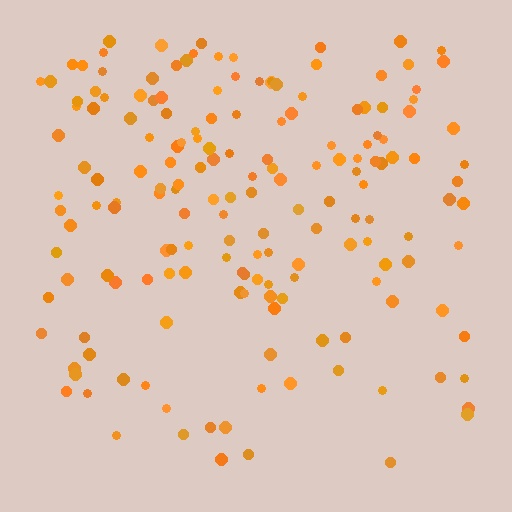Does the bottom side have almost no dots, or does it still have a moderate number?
Still a moderate number, just noticeably fewer than the top.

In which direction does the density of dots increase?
From bottom to top, with the top side densest.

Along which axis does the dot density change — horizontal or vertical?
Vertical.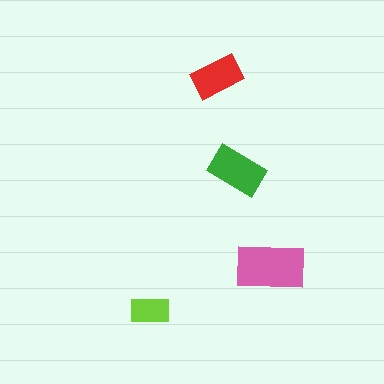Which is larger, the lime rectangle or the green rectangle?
The green one.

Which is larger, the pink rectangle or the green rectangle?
The pink one.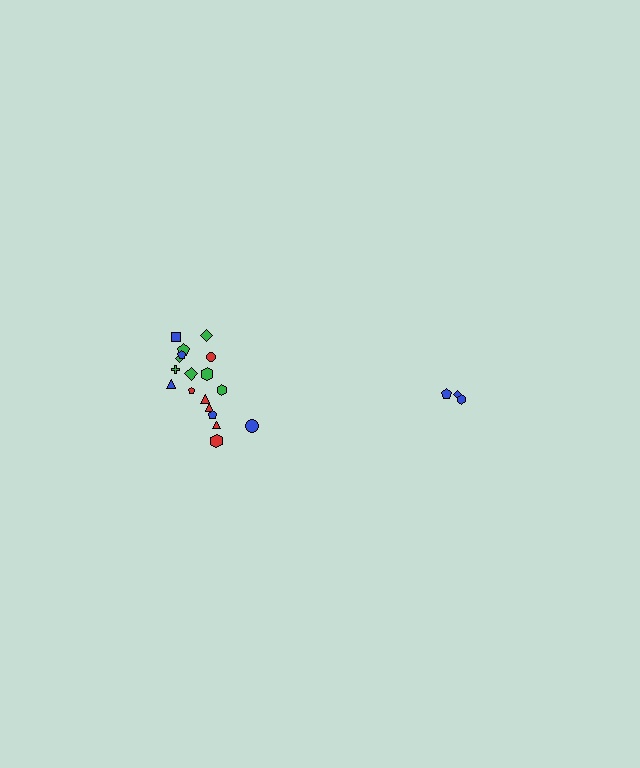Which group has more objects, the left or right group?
The left group.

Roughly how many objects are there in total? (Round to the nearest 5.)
Roughly 20 objects in total.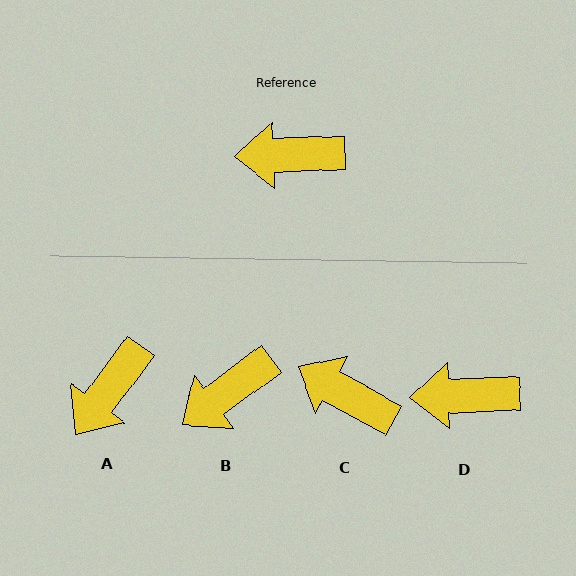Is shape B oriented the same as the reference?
No, it is off by about 35 degrees.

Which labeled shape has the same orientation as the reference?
D.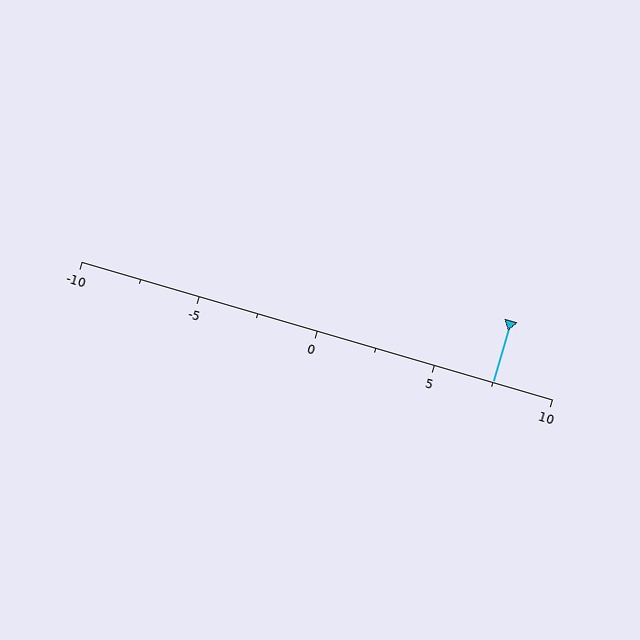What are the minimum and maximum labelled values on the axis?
The axis runs from -10 to 10.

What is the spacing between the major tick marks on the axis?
The major ticks are spaced 5 apart.